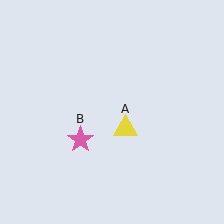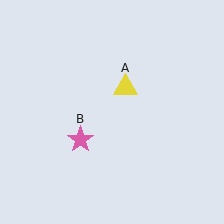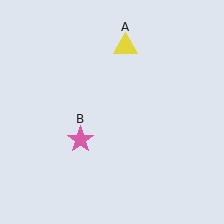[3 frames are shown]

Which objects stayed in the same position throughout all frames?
Pink star (object B) remained stationary.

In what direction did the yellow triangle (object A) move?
The yellow triangle (object A) moved up.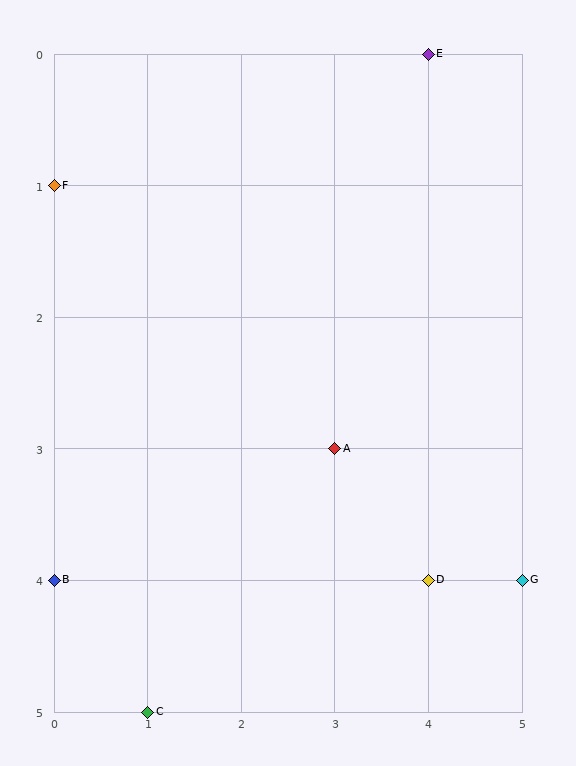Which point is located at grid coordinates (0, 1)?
Point F is at (0, 1).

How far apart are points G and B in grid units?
Points G and B are 5 columns apart.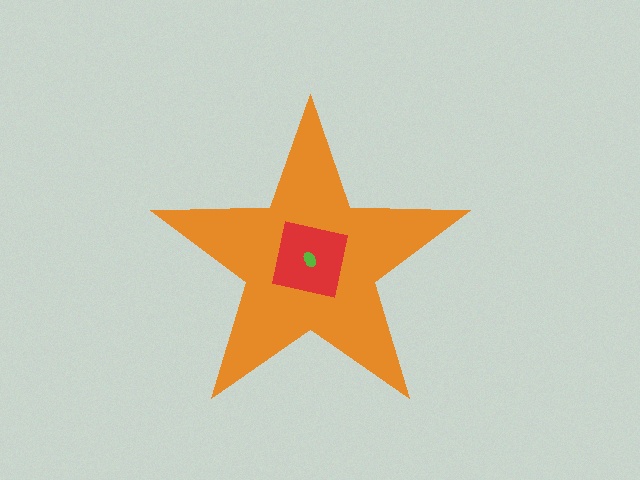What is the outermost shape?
The orange star.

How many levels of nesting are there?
3.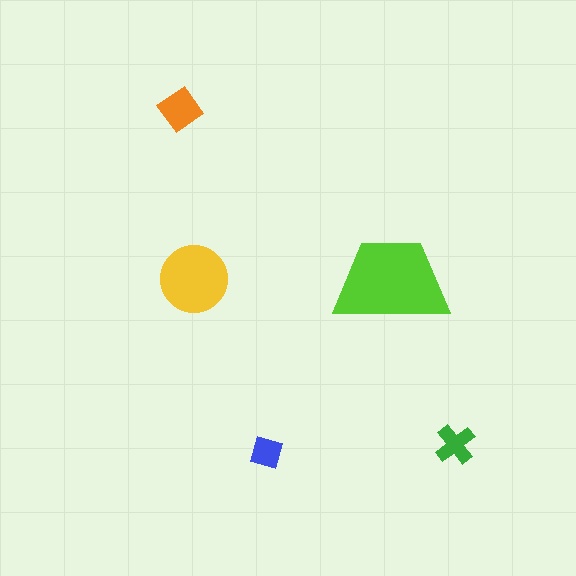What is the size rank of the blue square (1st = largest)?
5th.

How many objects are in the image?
There are 5 objects in the image.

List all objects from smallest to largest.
The blue square, the green cross, the orange diamond, the yellow circle, the lime trapezoid.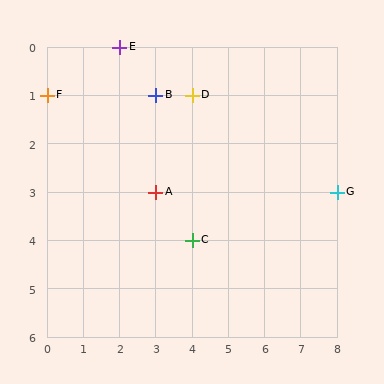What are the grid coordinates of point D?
Point D is at grid coordinates (4, 1).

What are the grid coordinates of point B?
Point B is at grid coordinates (3, 1).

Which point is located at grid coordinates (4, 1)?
Point D is at (4, 1).